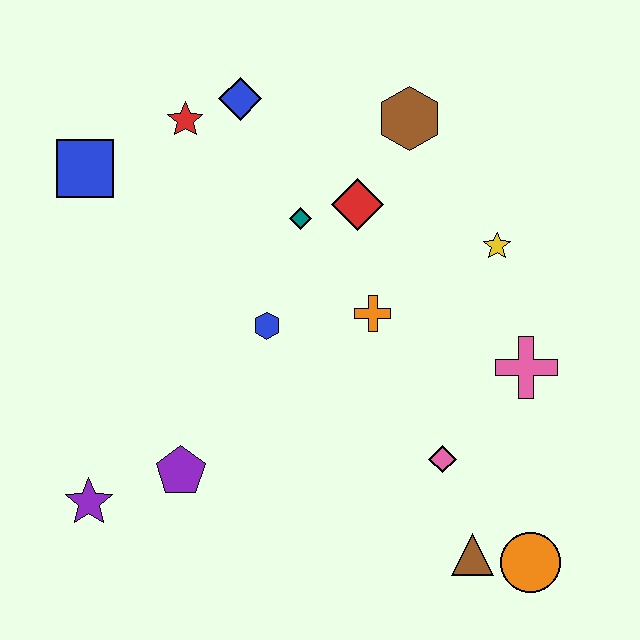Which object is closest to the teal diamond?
The red diamond is closest to the teal diamond.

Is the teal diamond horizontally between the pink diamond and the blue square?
Yes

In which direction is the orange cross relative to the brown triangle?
The orange cross is above the brown triangle.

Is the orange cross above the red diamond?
No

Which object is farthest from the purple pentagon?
The brown hexagon is farthest from the purple pentagon.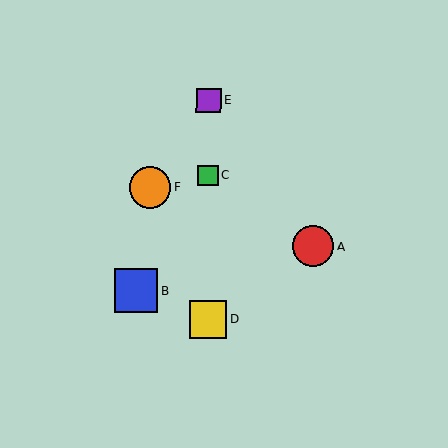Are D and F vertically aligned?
No, D is at x≈208 and F is at x≈150.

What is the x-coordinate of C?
Object C is at x≈208.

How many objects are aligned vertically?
3 objects (C, D, E) are aligned vertically.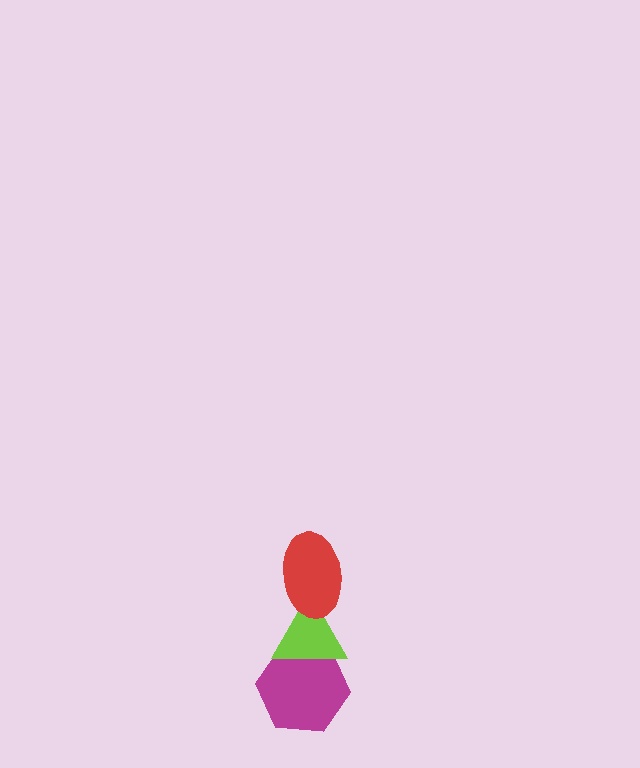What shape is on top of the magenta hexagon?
The lime triangle is on top of the magenta hexagon.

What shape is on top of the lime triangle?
The red ellipse is on top of the lime triangle.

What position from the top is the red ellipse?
The red ellipse is 1st from the top.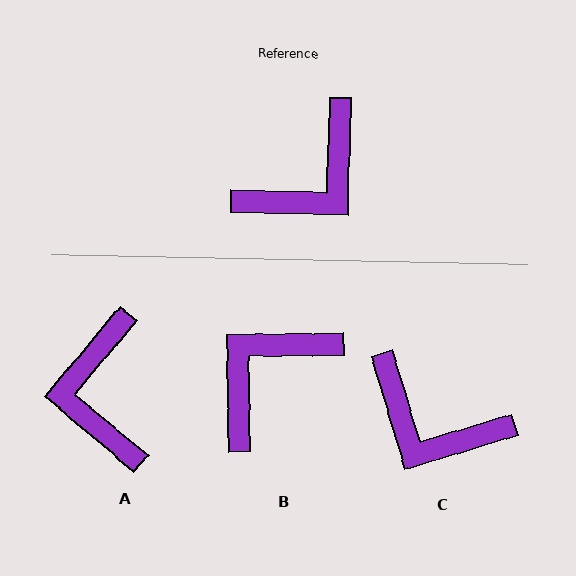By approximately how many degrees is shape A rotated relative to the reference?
Approximately 129 degrees clockwise.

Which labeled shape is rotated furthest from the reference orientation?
B, about 178 degrees away.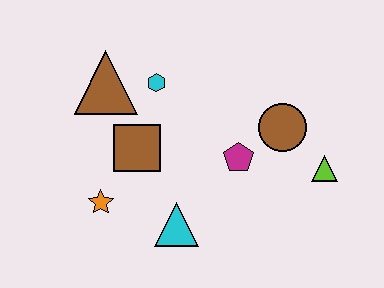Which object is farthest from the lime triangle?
The brown triangle is farthest from the lime triangle.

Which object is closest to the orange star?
The brown square is closest to the orange star.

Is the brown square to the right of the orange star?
Yes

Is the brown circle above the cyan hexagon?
No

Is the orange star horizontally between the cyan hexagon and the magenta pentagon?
No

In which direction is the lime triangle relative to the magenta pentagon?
The lime triangle is to the right of the magenta pentagon.